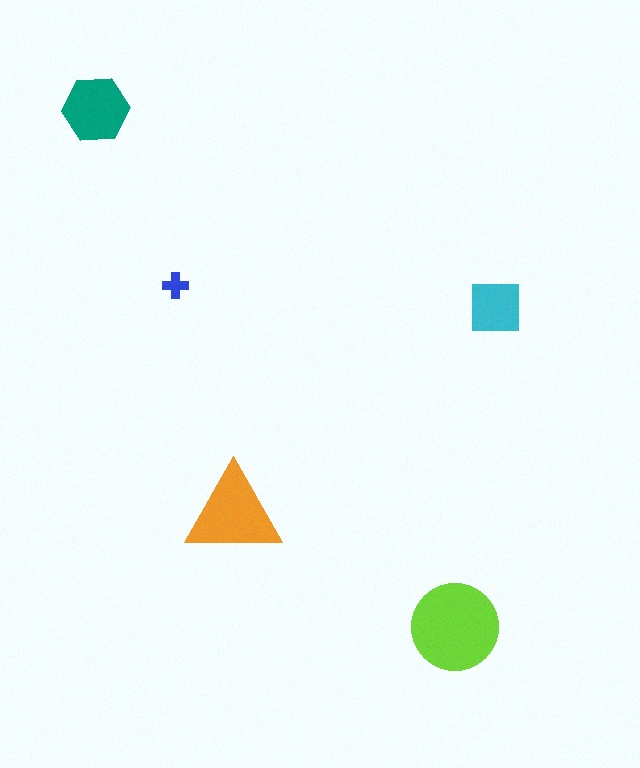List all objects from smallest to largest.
The blue cross, the cyan square, the teal hexagon, the orange triangle, the lime circle.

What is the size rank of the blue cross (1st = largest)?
5th.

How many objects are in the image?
There are 5 objects in the image.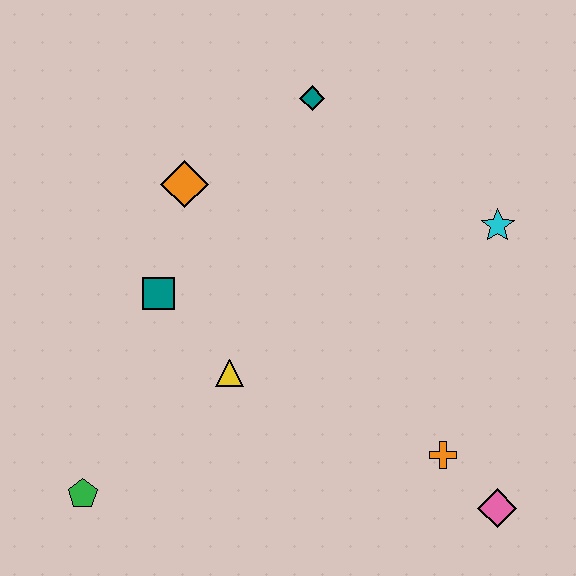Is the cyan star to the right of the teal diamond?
Yes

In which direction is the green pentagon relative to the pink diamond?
The green pentagon is to the left of the pink diamond.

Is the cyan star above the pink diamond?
Yes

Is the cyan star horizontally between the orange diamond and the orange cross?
No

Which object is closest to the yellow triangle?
The teal square is closest to the yellow triangle.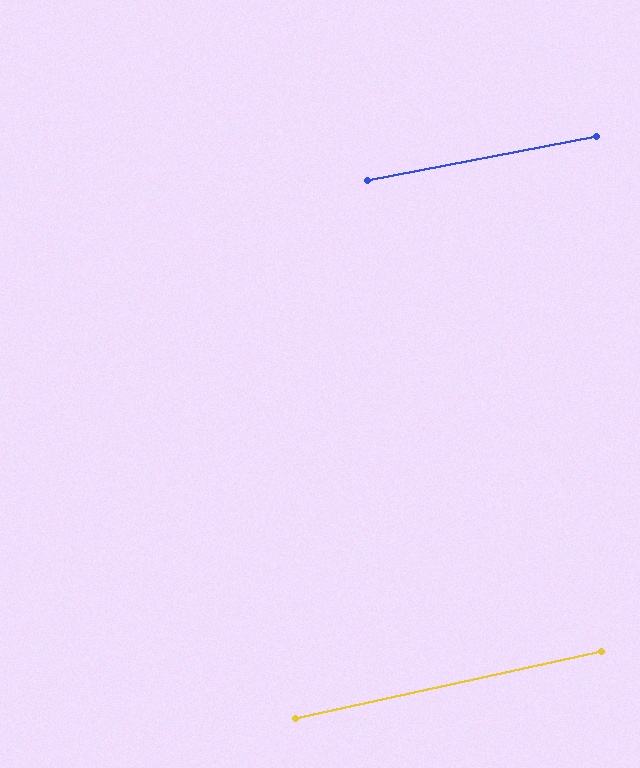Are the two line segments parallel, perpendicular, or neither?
Parallel — their directions differ by only 1.5°.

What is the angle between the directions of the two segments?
Approximately 2 degrees.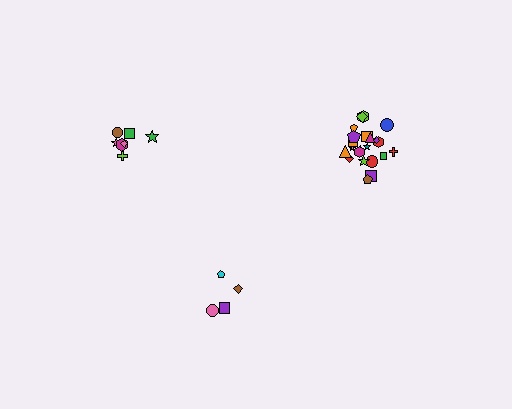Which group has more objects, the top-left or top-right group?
The top-right group.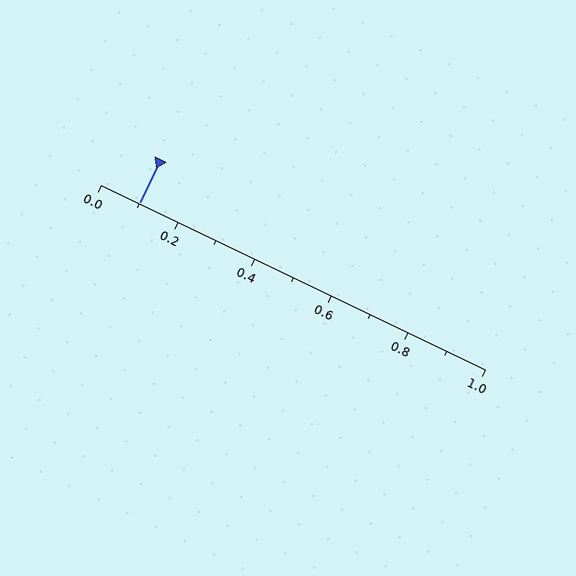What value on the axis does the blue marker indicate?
The marker indicates approximately 0.1.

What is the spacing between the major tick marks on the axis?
The major ticks are spaced 0.2 apart.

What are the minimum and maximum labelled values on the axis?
The axis runs from 0.0 to 1.0.